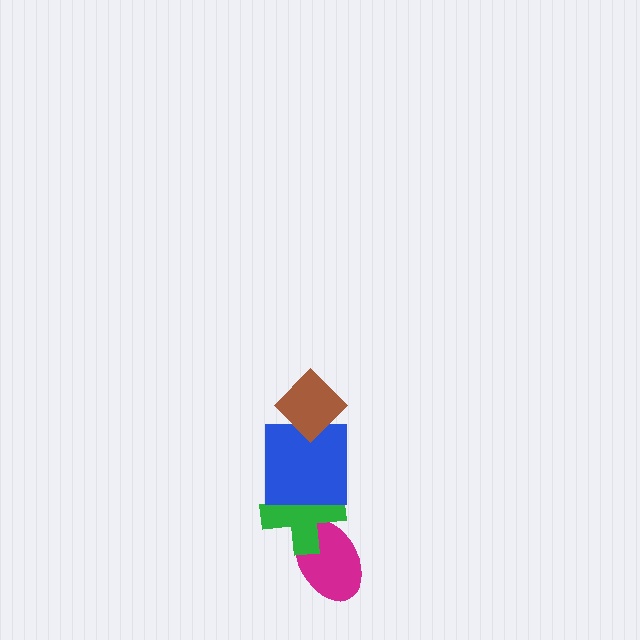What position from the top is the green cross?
The green cross is 3rd from the top.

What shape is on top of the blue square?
The brown diamond is on top of the blue square.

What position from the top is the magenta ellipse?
The magenta ellipse is 4th from the top.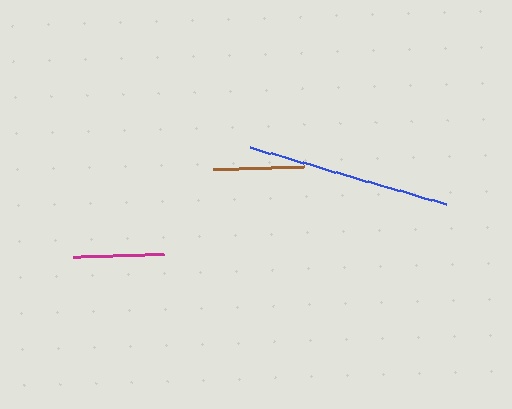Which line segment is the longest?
The blue line is the longest at approximately 205 pixels.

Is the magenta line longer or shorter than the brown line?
The brown line is longer than the magenta line.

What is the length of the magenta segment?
The magenta segment is approximately 91 pixels long.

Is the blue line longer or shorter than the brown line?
The blue line is longer than the brown line.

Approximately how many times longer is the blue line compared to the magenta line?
The blue line is approximately 2.3 times the length of the magenta line.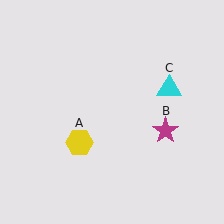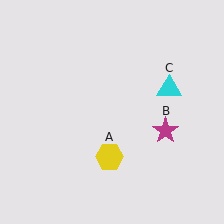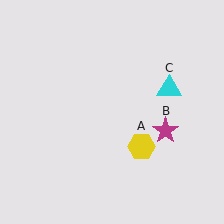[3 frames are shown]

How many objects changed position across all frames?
1 object changed position: yellow hexagon (object A).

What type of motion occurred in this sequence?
The yellow hexagon (object A) rotated counterclockwise around the center of the scene.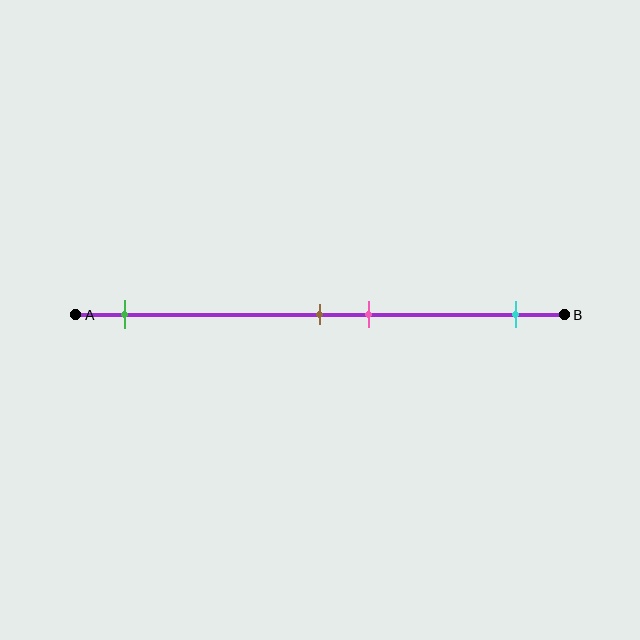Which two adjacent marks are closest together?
The brown and pink marks are the closest adjacent pair.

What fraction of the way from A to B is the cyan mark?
The cyan mark is approximately 90% (0.9) of the way from A to B.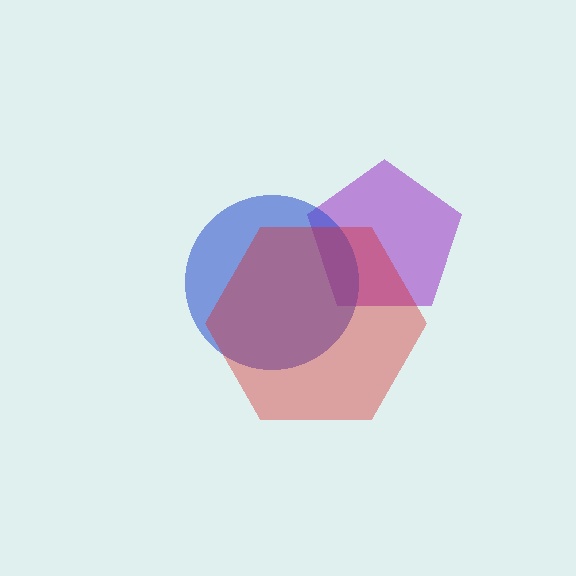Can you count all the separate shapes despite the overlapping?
Yes, there are 3 separate shapes.